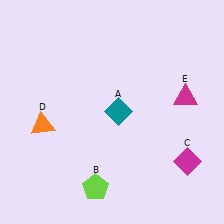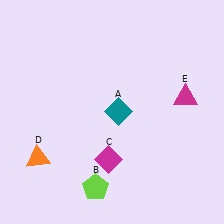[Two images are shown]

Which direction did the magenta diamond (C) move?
The magenta diamond (C) moved left.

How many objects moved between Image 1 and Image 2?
2 objects moved between the two images.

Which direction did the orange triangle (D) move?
The orange triangle (D) moved down.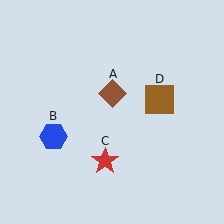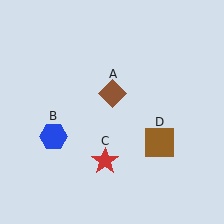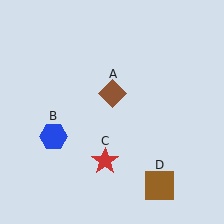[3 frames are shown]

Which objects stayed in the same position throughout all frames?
Brown diamond (object A) and blue hexagon (object B) and red star (object C) remained stationary.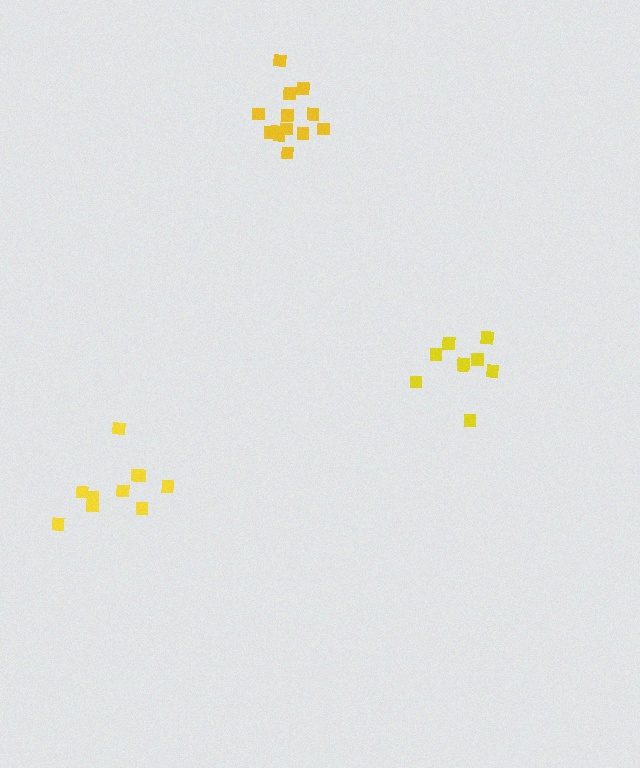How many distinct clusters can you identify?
There are 3 distinct clusters.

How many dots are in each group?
Group 1: 10 dots, Group 2: 13 dots, Group 3: 9 dots (32 total).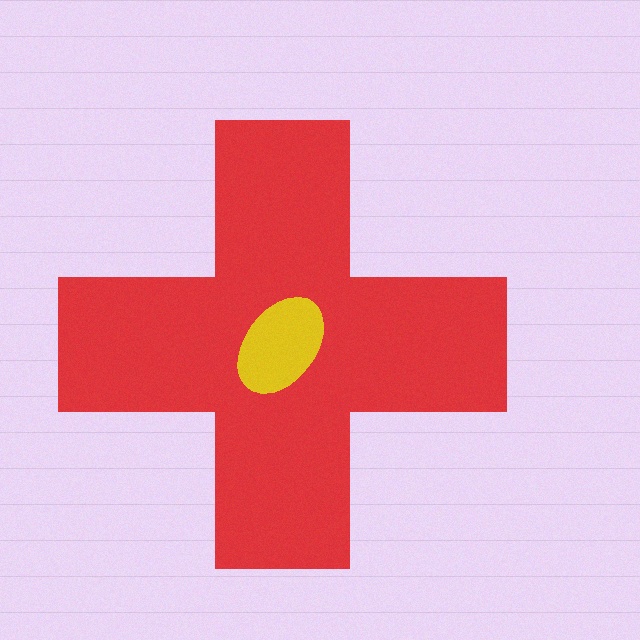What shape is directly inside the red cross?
The yellow ellipse.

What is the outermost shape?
The red cross.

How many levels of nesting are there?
2.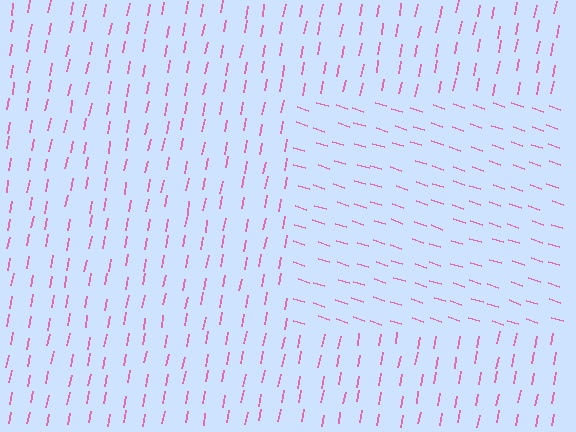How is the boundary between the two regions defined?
The boundary is defined purely by a change in line orientation (approximately 82 degrees difference). All lines are the same color and thickness.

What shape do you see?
I see a rectangle.